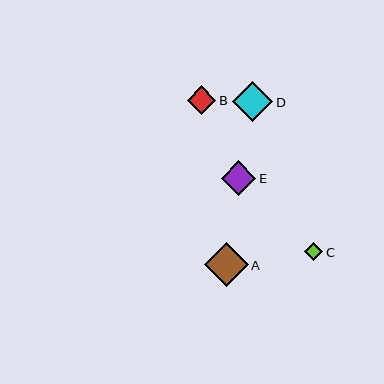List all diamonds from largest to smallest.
From largest to smallest: A, D, E, B, C.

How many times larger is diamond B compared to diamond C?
Diamond B is approximately 1.6 times the size of diamond C.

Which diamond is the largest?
Diamond A is the largest with a size of approximately 44 pixels.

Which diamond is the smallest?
Diamond C is the smallest with a size of approximately 18 pixels.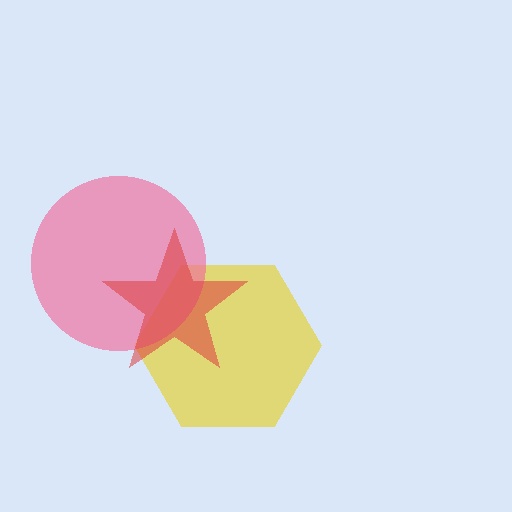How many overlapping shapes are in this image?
There are 3 overlapping shapes in the image.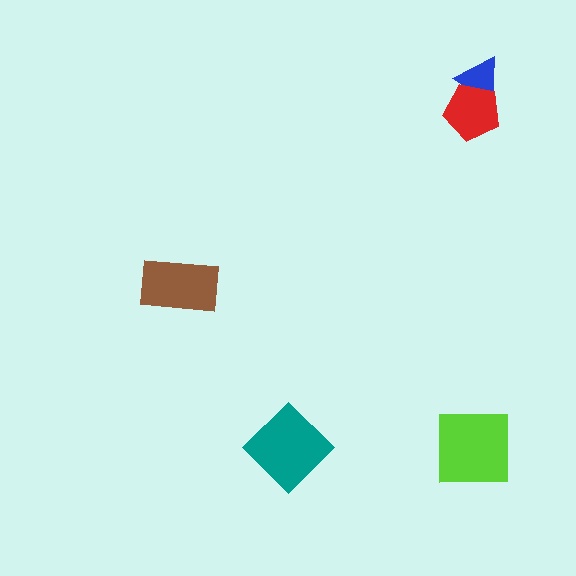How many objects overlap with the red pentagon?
1 object overlaps with the red pentagon.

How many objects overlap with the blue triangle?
1 object overlaps with the blue triangle.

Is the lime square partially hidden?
No, no other shape covers it.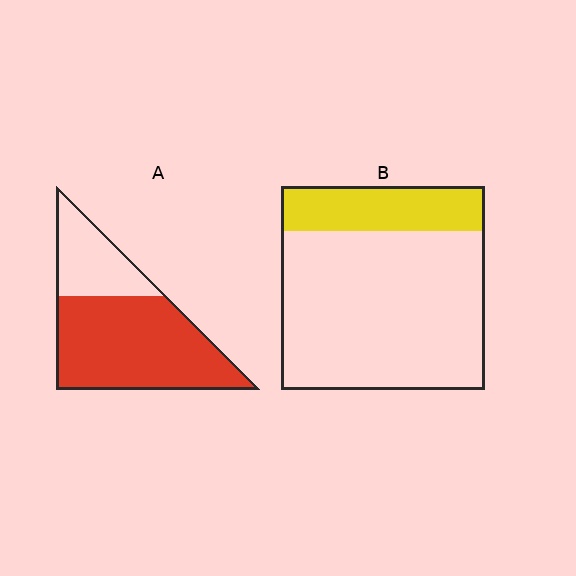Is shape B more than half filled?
No.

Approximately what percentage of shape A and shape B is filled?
A is approximately 70% and B is approximately 20%.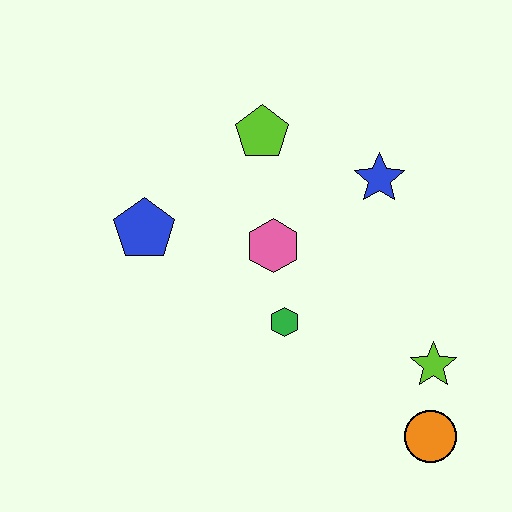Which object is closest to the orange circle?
The lime star is closest to the orange circle.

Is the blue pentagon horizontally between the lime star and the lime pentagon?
No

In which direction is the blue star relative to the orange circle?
The blue star is above the orange circle.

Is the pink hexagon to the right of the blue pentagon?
Yes